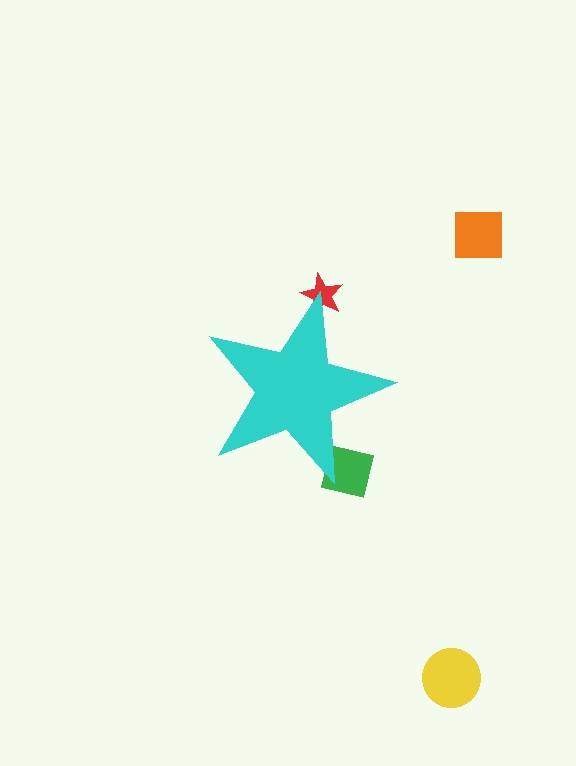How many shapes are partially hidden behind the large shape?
2 shapes are partially hidden.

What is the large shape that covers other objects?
A cyan star.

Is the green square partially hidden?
Yes, the green square is partially hidden behind the cyan star.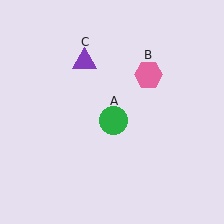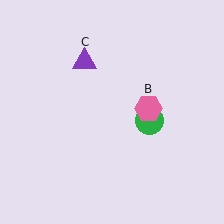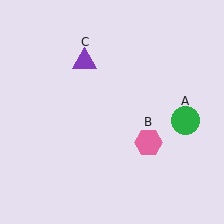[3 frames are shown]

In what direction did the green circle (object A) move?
The green circle (object A) moved right.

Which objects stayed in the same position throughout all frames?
Purple triangle (object C) remained stationary.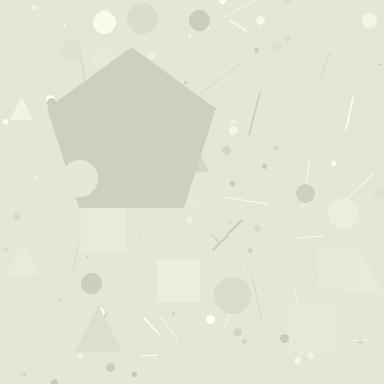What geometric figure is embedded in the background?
A pentagon is embedded in the background.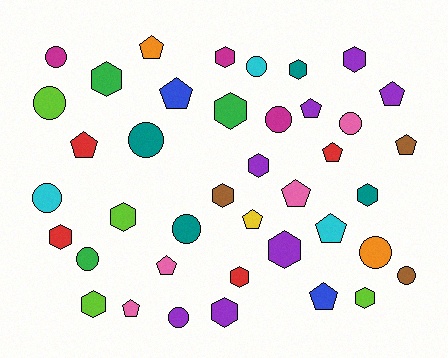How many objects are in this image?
There are 40 objects.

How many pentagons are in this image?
There are 13 pentagons.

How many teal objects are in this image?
There are 4 teal objects.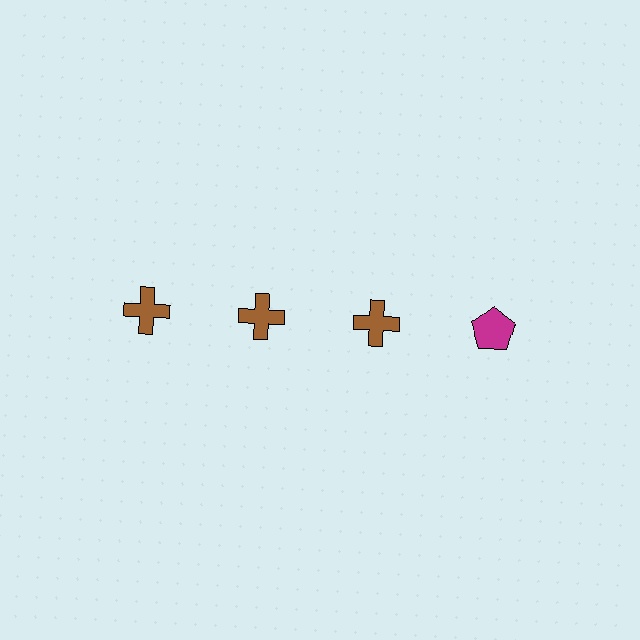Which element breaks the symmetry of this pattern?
The magenta pentagon in the top row, second from right column breaks the symmetry. All other shapes are brown crosses.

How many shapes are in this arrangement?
There are 4 shapes arranged in a grid pattern.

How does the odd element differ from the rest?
It differs in both color (magenta instead of brown) and shape (pentagon instead of cross).